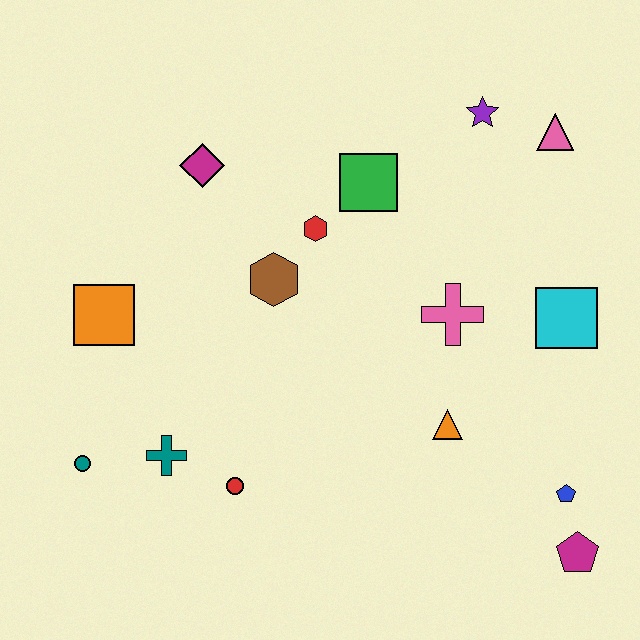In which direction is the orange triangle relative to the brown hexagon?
The orange triangle is to the right of the brown hexagon.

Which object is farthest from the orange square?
The magenta pentagon is farthest from the orange square.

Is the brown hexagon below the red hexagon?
Yes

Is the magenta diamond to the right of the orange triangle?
No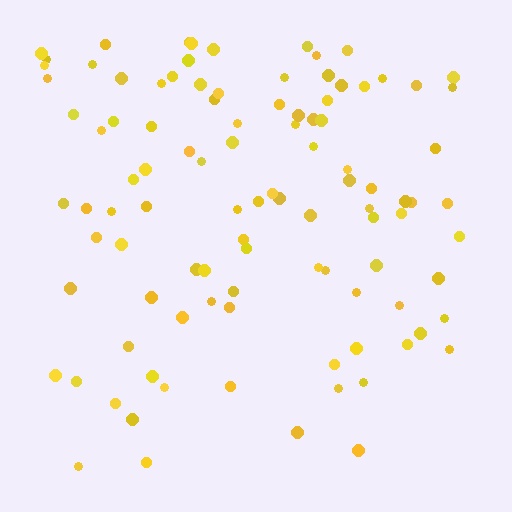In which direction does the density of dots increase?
From bottom to top, with the top side densest.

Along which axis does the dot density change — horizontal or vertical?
Vertical.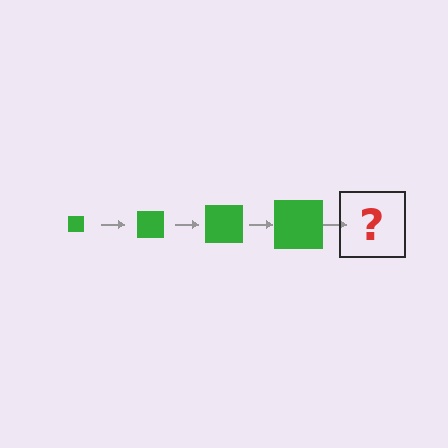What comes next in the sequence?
The next element should be a green square, larger than the previous one.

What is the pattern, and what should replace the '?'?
The pattern is that the square gets progressively larger each step. The '?' should be a green square, larger than the previous one.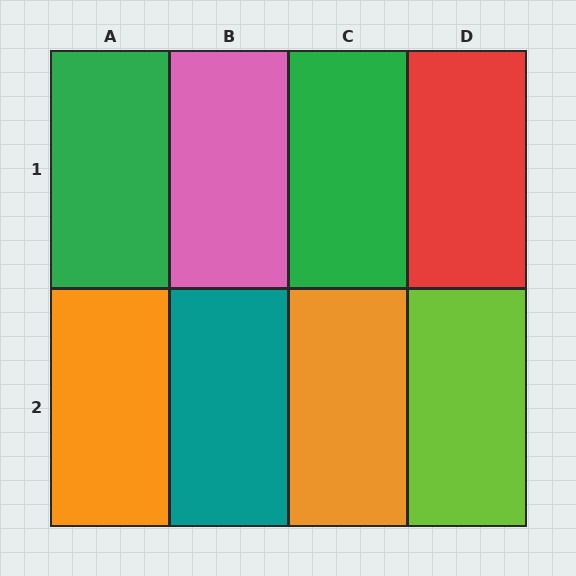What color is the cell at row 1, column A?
Green.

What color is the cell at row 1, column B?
Pink.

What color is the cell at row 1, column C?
Green.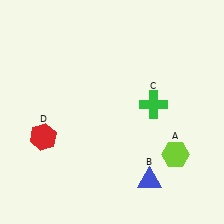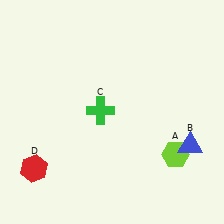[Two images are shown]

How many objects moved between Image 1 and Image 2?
3 objects moved between the two images.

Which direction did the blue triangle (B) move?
The blue triangle (B) moved right.